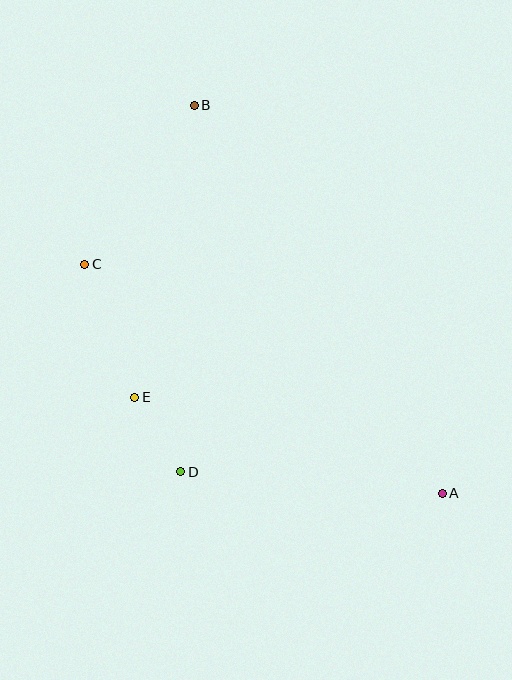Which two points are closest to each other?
Points D and E are closest to each other.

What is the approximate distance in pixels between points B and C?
The distance between B and C is approximately 193 pixels.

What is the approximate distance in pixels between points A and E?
The distance between A and E is approximately 322 pixels.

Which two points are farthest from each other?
Points A and B are farthest from each other.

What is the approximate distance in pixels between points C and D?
The distance between C and D is approximately 229 pixels.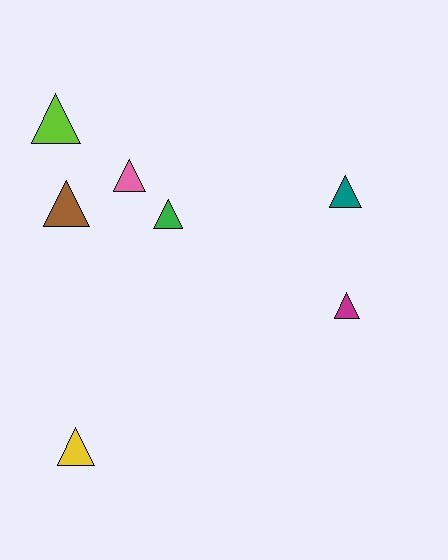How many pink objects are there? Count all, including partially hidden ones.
There is 1 pink object.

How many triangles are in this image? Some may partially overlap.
There are 7 triangles.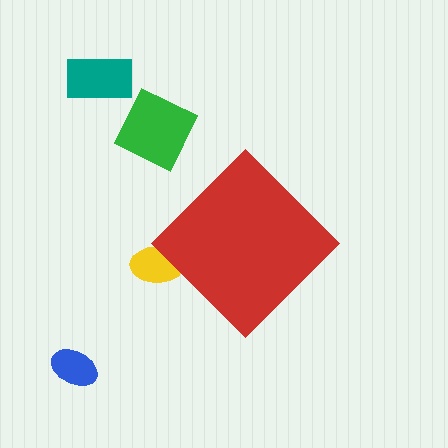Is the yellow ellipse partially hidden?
Yes, the yellow ellipse is partially hidden behind the red diamond.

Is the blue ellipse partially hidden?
No, the blue ellipse is fully visible.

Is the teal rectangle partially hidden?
No, the teal rectangle is fully visible.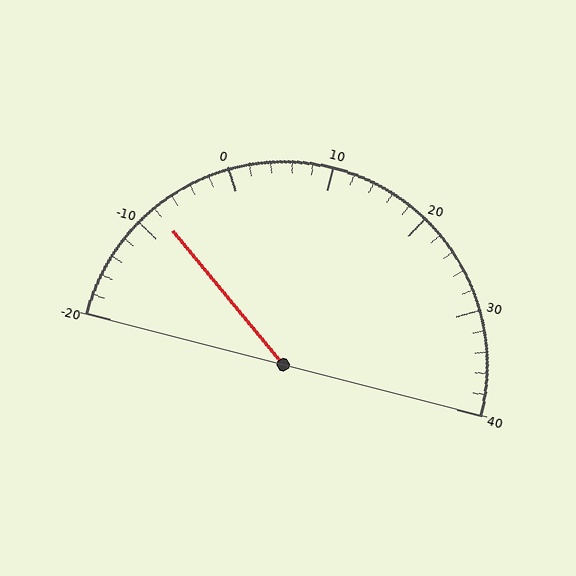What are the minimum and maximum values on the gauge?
The gauge ranges from -20 to 40.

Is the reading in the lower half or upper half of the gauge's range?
The reading is in the lower half of the range (-20 to 40).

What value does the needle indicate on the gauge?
The needle indicates approximately -8.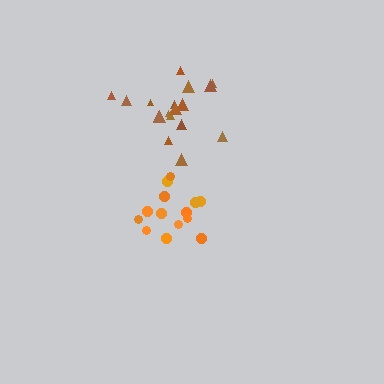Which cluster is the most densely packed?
Brown.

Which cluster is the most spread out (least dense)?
Orange.